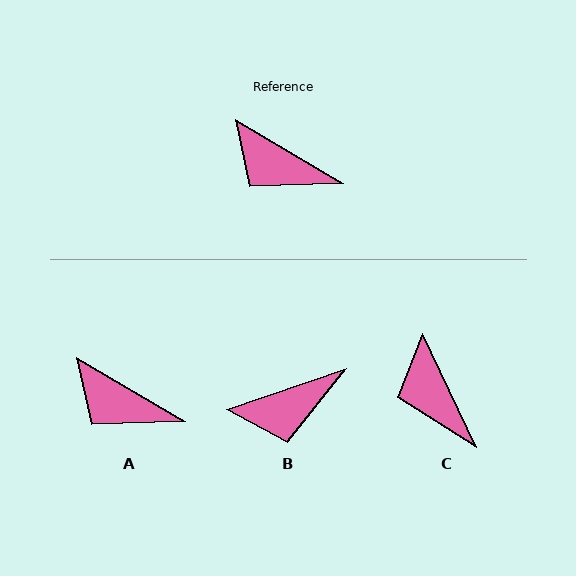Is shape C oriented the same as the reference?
No, it is off by about 34 degrees.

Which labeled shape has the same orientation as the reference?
A.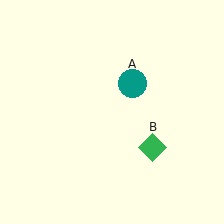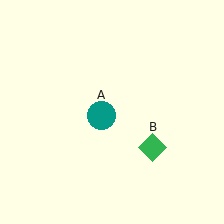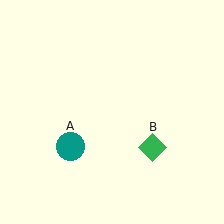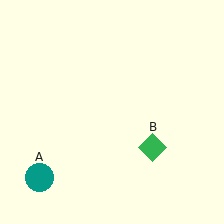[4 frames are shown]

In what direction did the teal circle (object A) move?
The teal circle (object A) moved down and to the left.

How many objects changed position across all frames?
1 object changed position: teal circle (object A).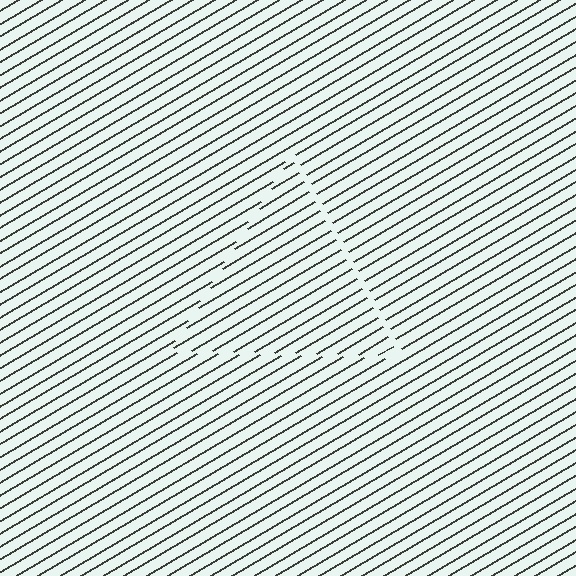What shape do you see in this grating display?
An illusory triangle. The interior of the shape contains the same grating, shifted by half a period — the contour is defined by the phase discontinuity where line-ends from the inner and outer gratings abut.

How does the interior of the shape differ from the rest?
The interior of the shape contains the same grating, shifted by half a period — the contour is defined by the phase discontinuity where line-ends from the inner and outer gratings abut.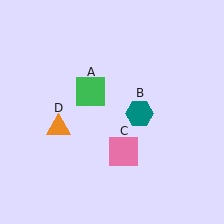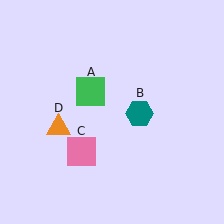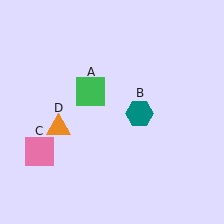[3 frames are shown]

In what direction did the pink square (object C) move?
The pink square (object C) moved left.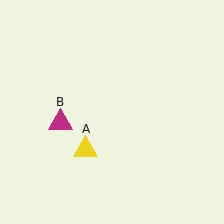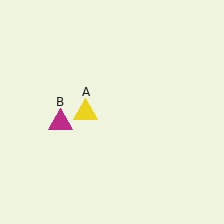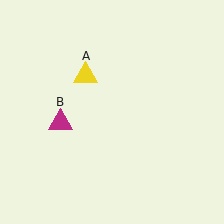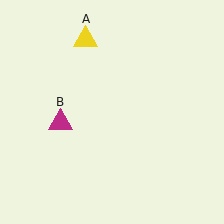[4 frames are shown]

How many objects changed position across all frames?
1 object changed position: yellow triangle (object A).